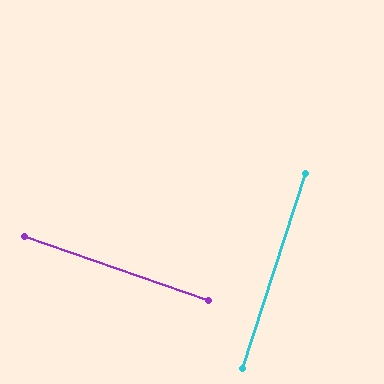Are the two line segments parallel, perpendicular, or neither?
Perpendicular — they meet at approximately 89°.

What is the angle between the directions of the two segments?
Approximately 89 degrees.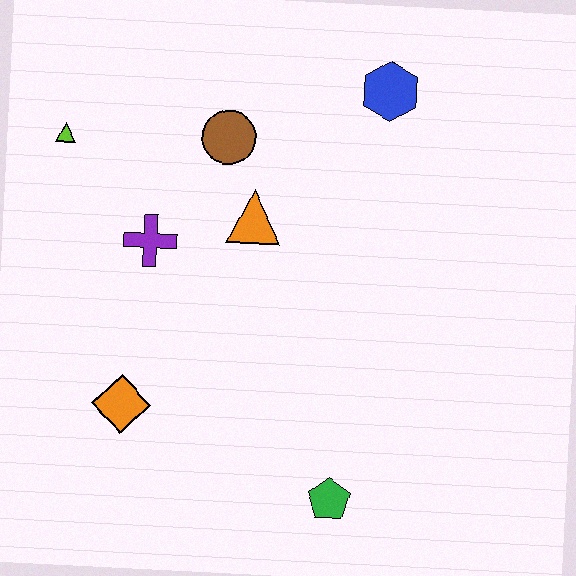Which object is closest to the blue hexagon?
The brown circle is closest to the blue hexagon.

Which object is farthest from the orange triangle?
The green pentagon is farthest from the orange triangle.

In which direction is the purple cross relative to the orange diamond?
The purple cross is above the orange diamond.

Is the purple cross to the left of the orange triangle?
Yes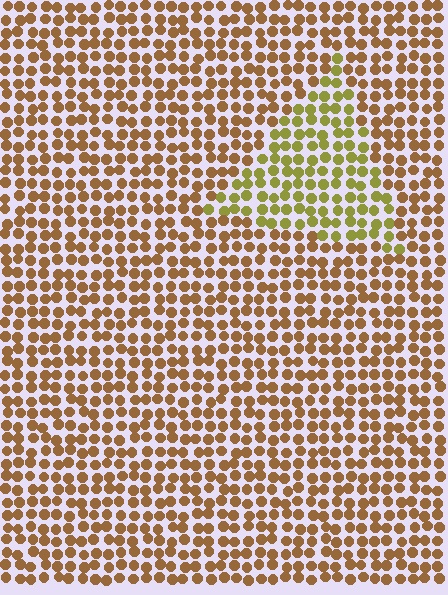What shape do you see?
I see a triangle.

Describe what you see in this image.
The image is filled with small brown elements in a uniform arrangement. A triangle-shaped region is visible where the elements are tinted to a slightly different hue, forming a subtle color boundary.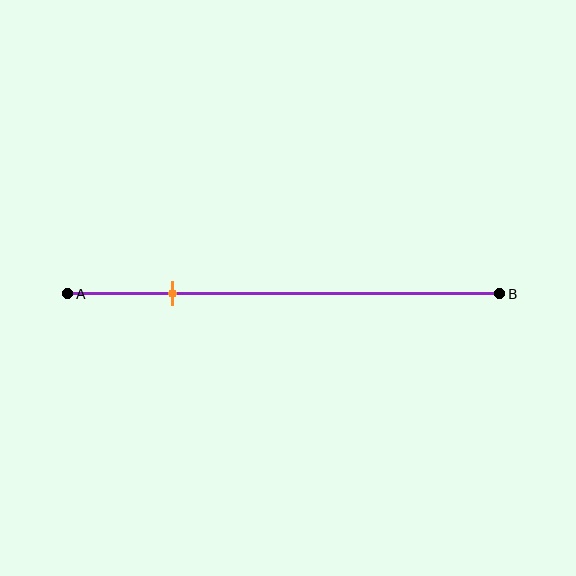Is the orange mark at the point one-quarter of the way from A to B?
Yes, the mark is approximately at the one-quarter point.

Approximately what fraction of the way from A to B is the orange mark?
The orange mark is approximately 25% of the way from A to B.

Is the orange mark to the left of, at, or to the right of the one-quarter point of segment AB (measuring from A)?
The orange mark is approximately at the one-quarter point of segment AB.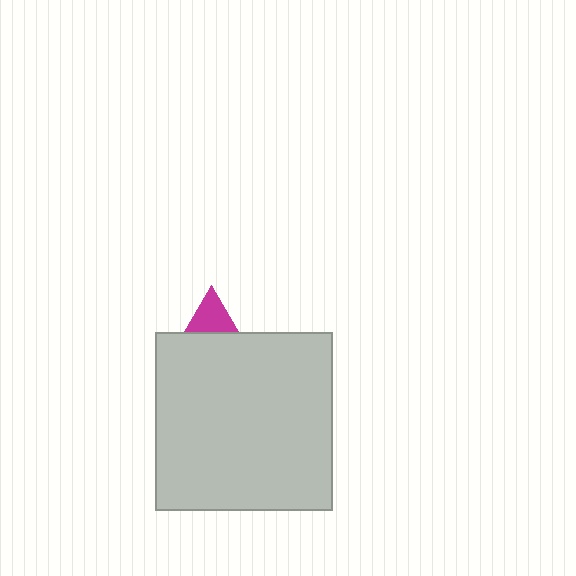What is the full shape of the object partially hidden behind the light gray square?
The partially hidden object is a magenta triangle.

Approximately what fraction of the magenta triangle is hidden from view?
Roughly 66% of the magenta triangle is hidden behind the light gray square.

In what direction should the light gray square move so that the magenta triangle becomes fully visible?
The light gray square should move down. That is the shortest direction to clear the overlap and leave the magenta triangle fully visible.